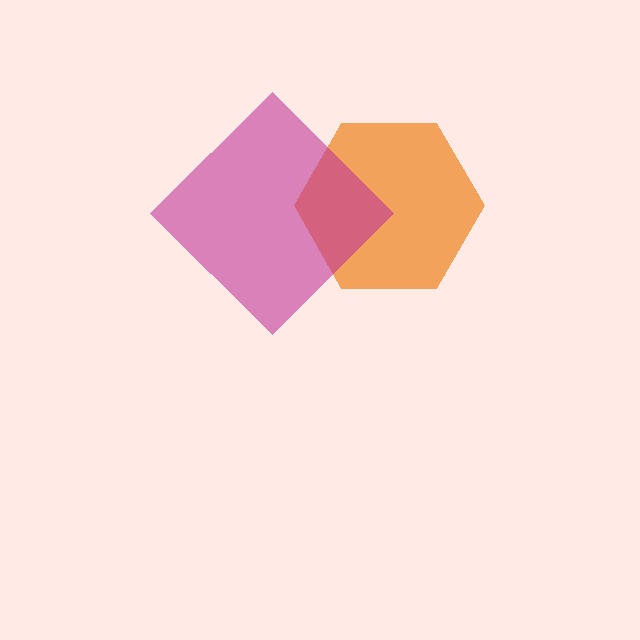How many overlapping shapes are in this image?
There are 2 overlapping shapes in the image.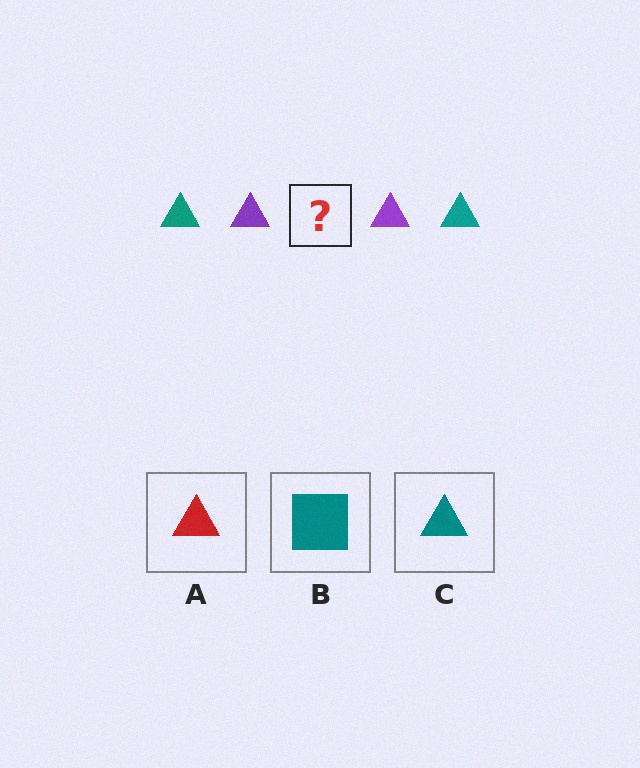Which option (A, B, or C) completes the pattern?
C.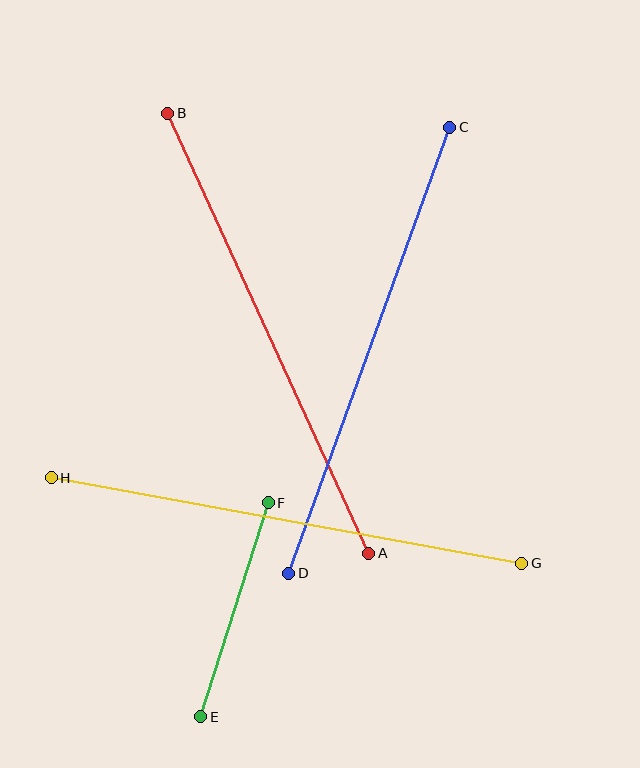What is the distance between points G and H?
The distance is approximately 478 pixels.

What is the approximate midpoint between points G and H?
The midpoint is at approximately (286, 521) pixels.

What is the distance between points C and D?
The distance is approximately 474 pixels.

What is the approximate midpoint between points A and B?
The midpoint is at approximately (268, 333) pixels.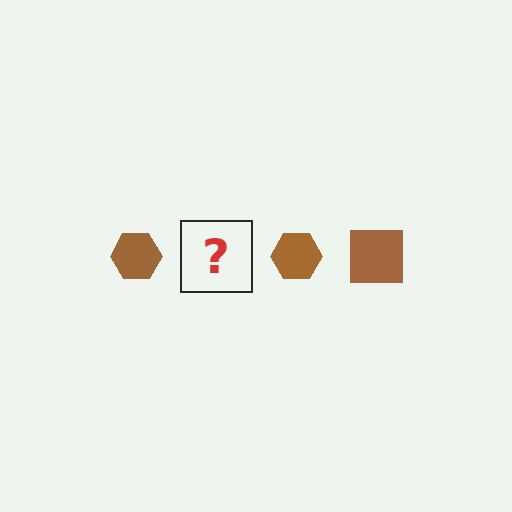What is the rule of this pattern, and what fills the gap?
The rule is that the pattern cycles through hexagon, square shapes in brown. The gap should be filled with a brown square.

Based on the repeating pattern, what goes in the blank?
The blank should be a brown square.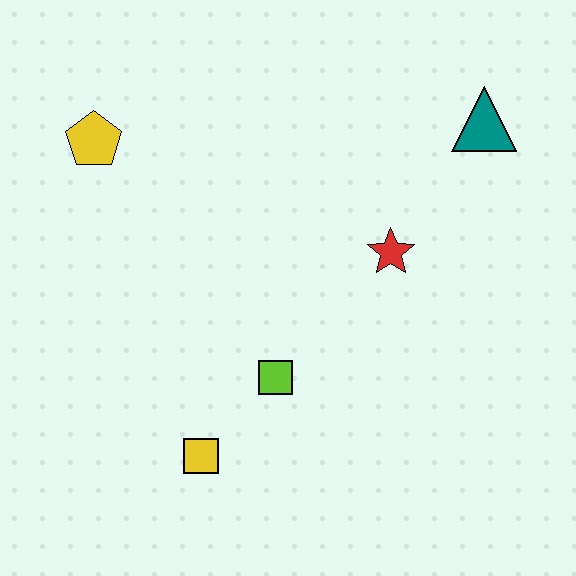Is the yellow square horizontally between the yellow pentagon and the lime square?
Yes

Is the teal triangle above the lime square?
Yes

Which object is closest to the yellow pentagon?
The lime square is closest to the yellow pentagon.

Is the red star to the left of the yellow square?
No